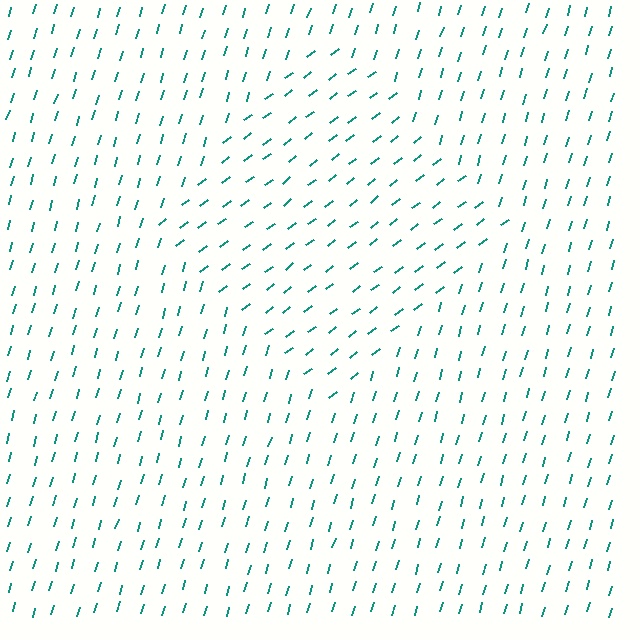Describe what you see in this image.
The image is filled with small teal line segments. A diamond region in the image has lines oriented differently from the surrounding lines, creating a visible texture boundary.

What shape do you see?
I see a diamond.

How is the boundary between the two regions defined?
The boundary is defined purely by a change in line orientation (approximately 36 degrees difference). All lines are the same color and thickness.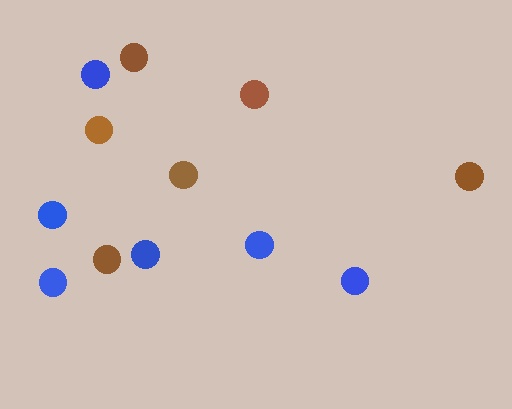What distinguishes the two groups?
There are 2 groups: one group of blue circles (6) and one group of brown circles (6).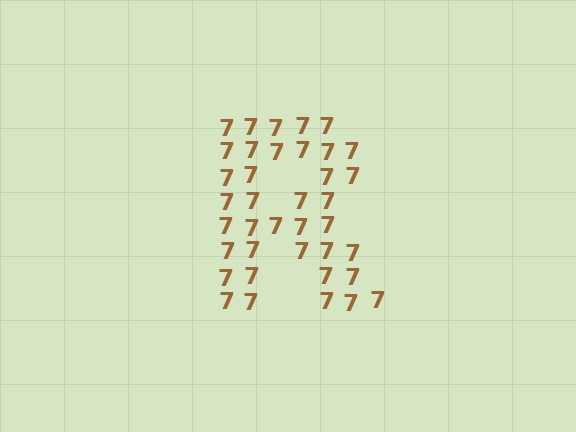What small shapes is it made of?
It is made of small digit 7's.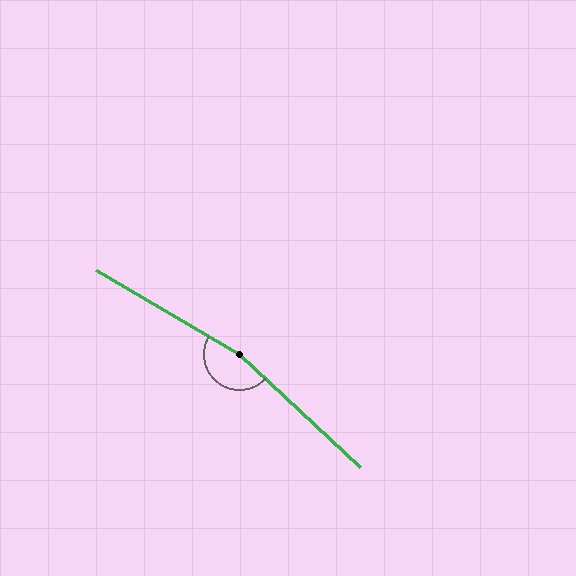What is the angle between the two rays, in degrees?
Approximately 168 degrees.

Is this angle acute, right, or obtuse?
It is obtuse.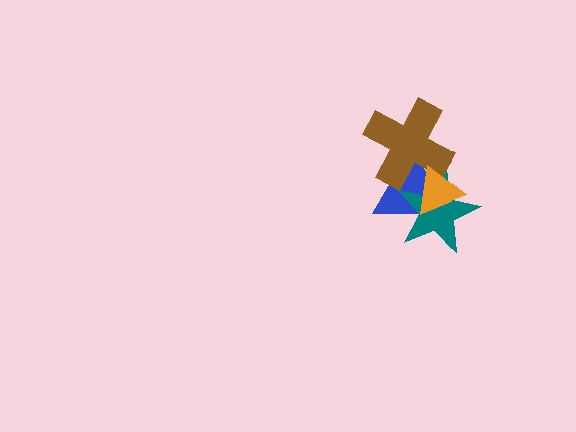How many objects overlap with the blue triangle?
3 objects overlap with the blue triangle.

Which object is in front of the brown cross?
The orange triangle is in front of the brown cross.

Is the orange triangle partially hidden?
No, no other shape covers it.